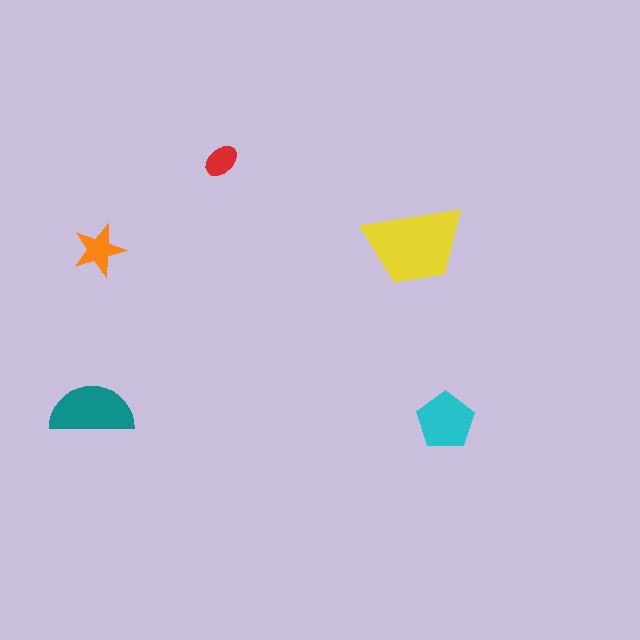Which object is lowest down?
The cyan pentagon is bottommost.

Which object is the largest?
The yellow trapezoid.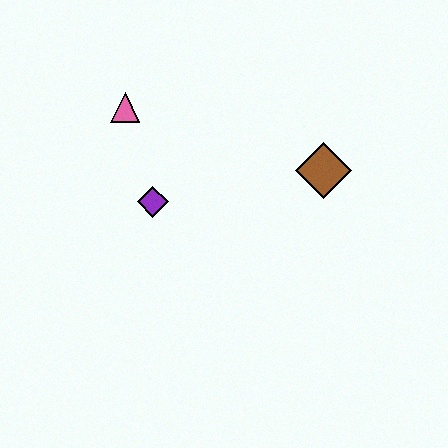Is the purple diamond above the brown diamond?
No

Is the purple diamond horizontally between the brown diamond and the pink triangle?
Yes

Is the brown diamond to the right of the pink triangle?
Yes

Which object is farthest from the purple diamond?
The brown diamond is farthest from the purple diamond.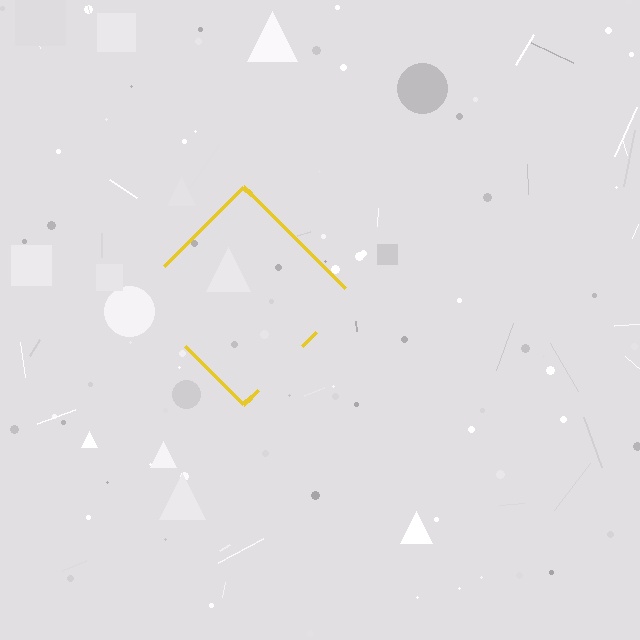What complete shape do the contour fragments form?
The contour fragments form a diamond.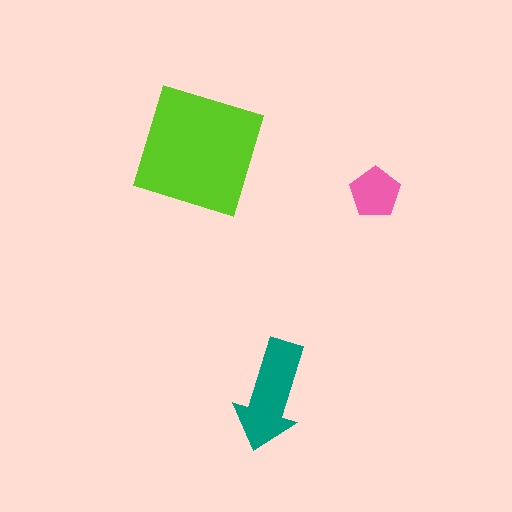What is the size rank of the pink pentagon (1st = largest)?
3rd.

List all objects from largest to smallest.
The lime square, the teal arrow, the pink pentagon.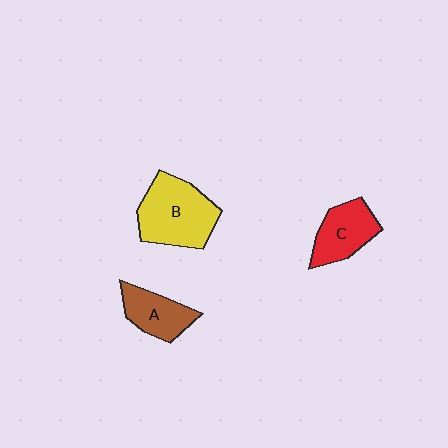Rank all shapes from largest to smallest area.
From largest to smallest: B (yellow), C (red), A (brown).